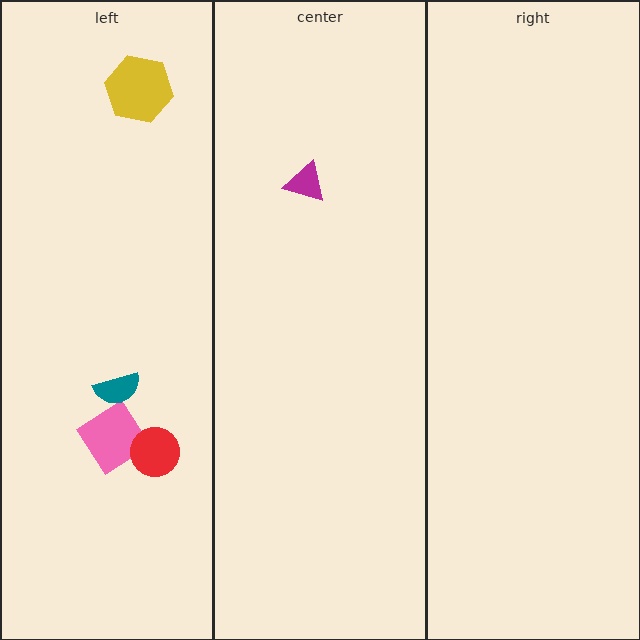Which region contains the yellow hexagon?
The left region.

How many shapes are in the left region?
4.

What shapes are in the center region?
The magenta triangle.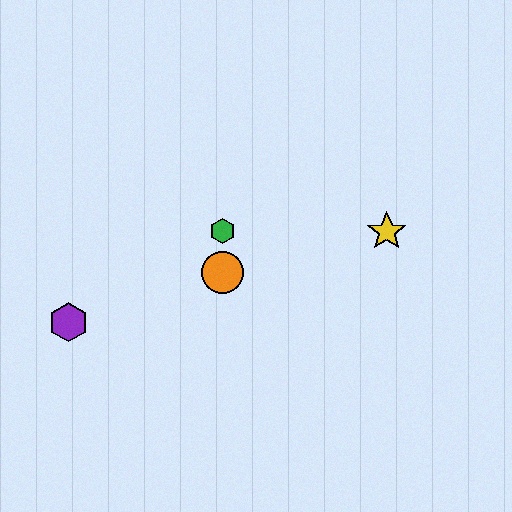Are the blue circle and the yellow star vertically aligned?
No, the blue circle is at x≈223 and the yellow star is at x≈387.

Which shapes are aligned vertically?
The red hexagon, the blue circle, the green hexagon, the orange circle are aligned vertically.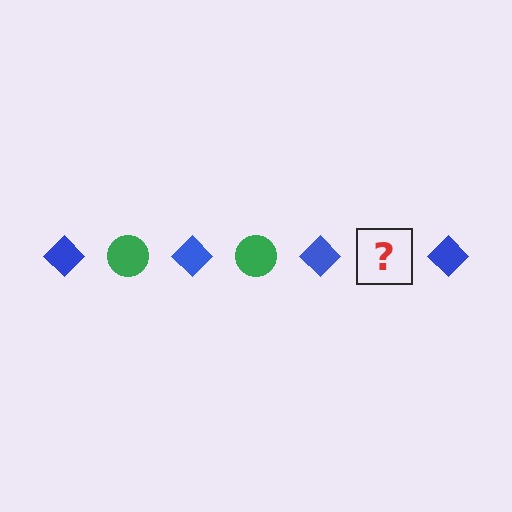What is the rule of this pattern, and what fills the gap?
The rule is that the pattern alternates between blue diamond and green circle. The gap should be filled with a green circle.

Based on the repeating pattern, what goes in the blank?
The blank should be a green circle.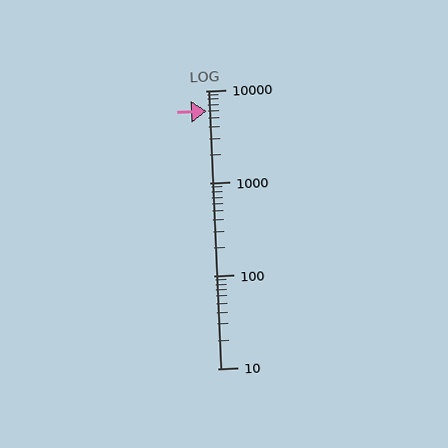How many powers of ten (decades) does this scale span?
The scale spans 3 decades, from 10 to 10000.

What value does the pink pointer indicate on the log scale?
The pointer indicates approximately 6000.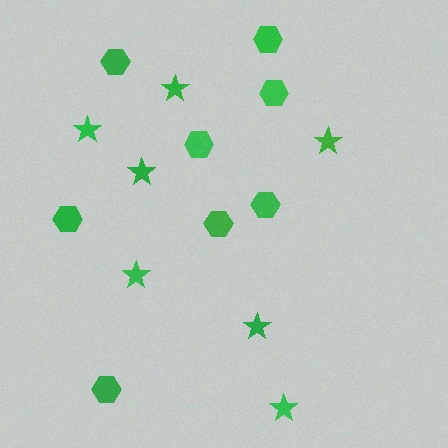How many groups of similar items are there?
There are 2 groups: one group of stars (7) and one group of hexagons (8).